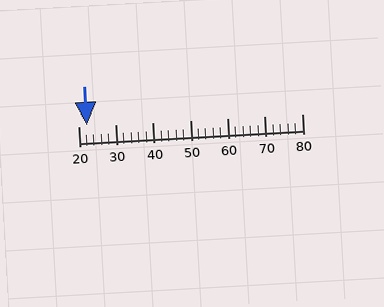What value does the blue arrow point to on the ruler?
The blue arrow points to approximately 22.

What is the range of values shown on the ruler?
The ruler shows values from 20 to 80.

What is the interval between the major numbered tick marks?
The major tick marks are spaced 10 units apart.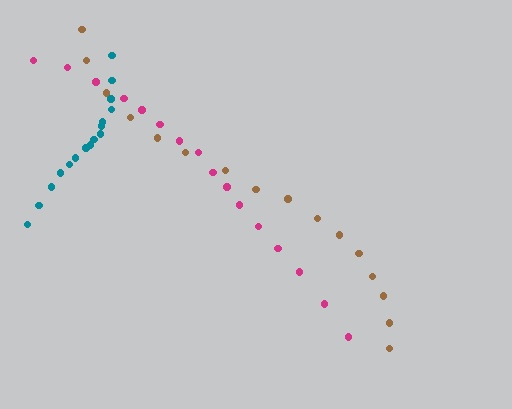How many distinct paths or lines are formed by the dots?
There are 3 distinct paths.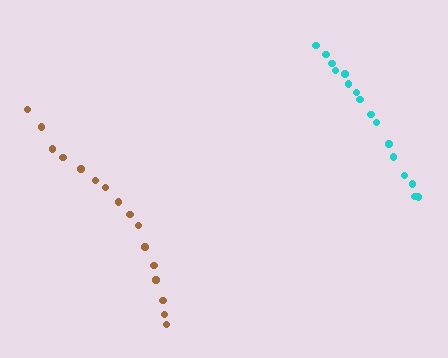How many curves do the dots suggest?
There are 2 distinct paths.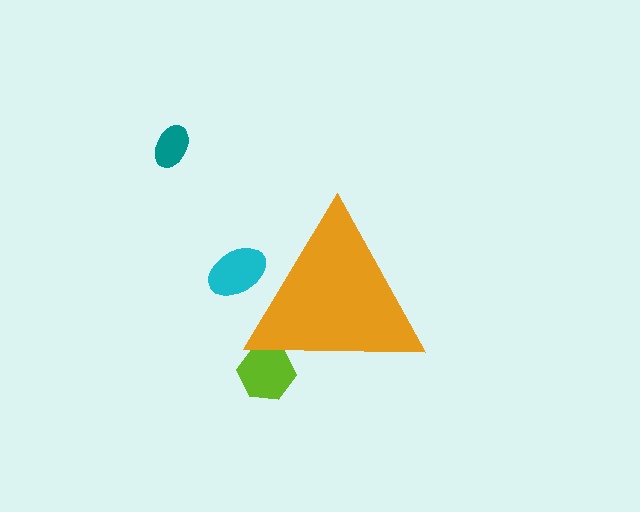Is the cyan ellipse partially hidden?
Yes, the cyan ellipse is partially hidden behind the orange triangle.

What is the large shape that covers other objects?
An orange triangle.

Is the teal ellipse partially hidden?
No, the teal ellipse is fully visible.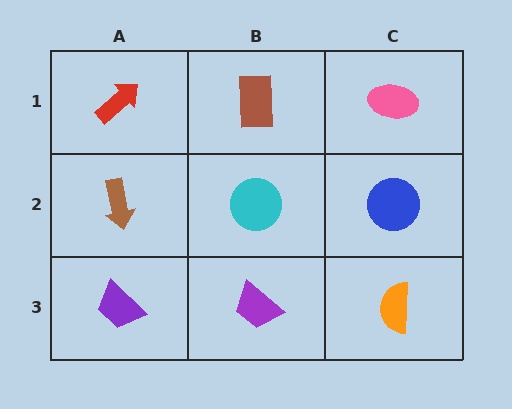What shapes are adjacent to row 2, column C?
A pink ellipse (row 1, column C), an orange semicircle (row 3, column C), a cyan circle (row 2, column B).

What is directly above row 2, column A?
A red arrow.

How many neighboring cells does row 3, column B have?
3.